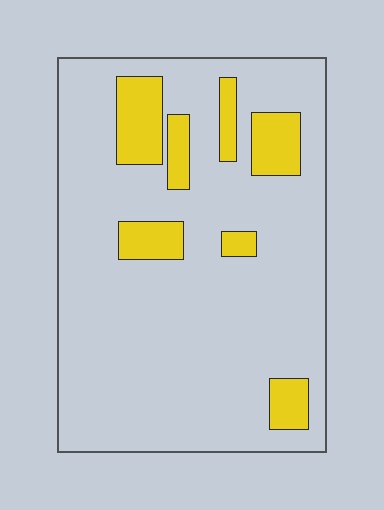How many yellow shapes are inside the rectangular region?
7.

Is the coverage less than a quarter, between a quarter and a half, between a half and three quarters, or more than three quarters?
Less than a quarter.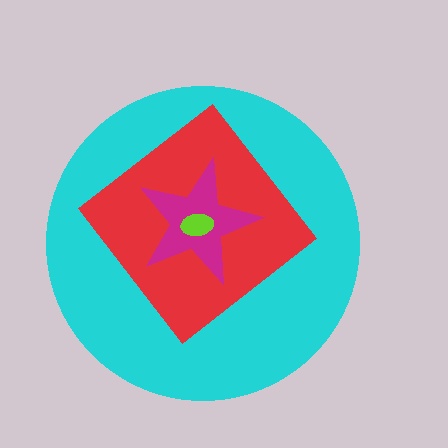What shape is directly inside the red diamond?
The magenta star.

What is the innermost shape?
The lime ellipse.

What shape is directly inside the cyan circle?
The red diamond.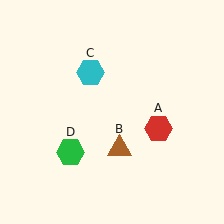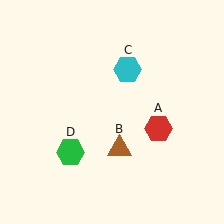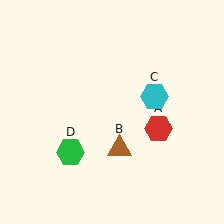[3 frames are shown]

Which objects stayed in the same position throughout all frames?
Red hexagon (object A) and brown triangle (object B) and green hexagon (object D) remained stationary.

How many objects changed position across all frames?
1 object changed position: cyan hexagon (object C).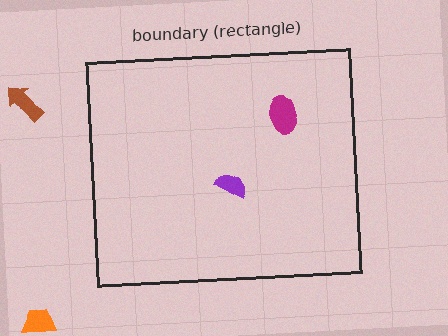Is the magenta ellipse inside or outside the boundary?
Inside.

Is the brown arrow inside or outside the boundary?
Outside.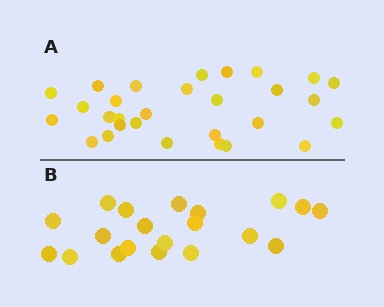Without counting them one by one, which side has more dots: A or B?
Region A (the top region) has more dots.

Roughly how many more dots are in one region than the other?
Region A has roughly 8 or so more dots than region B.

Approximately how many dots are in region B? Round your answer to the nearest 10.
About 20 dots.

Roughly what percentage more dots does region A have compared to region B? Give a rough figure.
About 45% more.